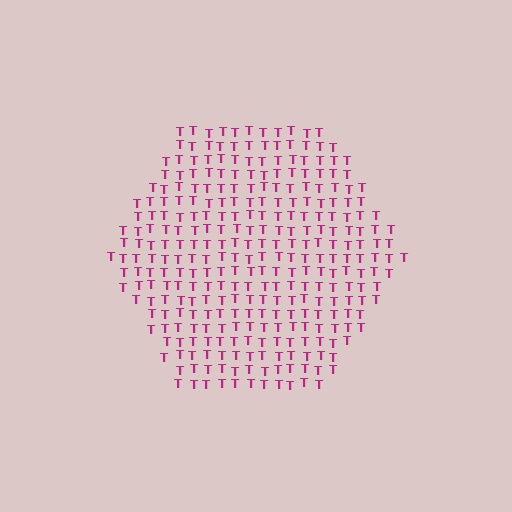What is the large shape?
The large shape is a hexagon.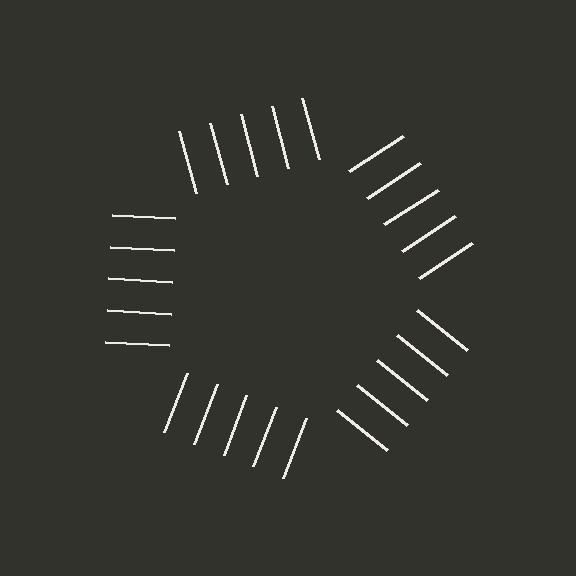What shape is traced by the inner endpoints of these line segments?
An illusory pentagon — the line segments terminate on its edges but no continuous stroke is drawn.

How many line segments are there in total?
25 — 5 along each of the 5 edges.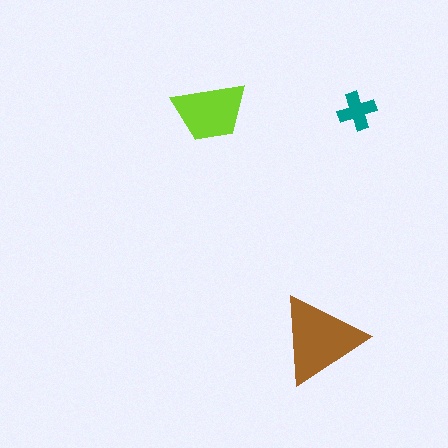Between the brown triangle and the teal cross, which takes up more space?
The brown triangle.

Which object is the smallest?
The teal cross.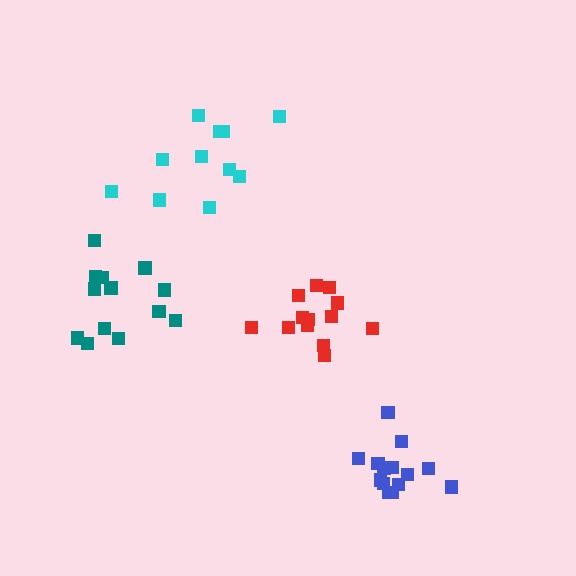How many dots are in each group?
Group 1: 13 dots, Group 2: 13 dots, Group 3: 14 dots, Group 4: 11 dots (51 total).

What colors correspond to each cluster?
The clusters are colored: teal, red, blue, cyan.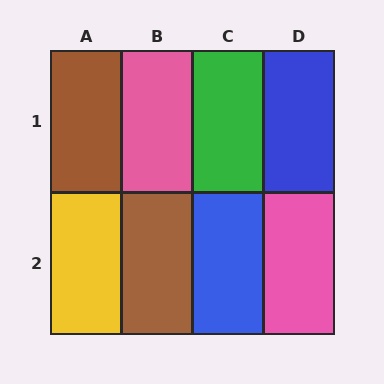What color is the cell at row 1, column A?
Brown.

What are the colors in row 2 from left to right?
Yellow, brown, blue, pink.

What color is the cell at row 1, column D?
Blue.